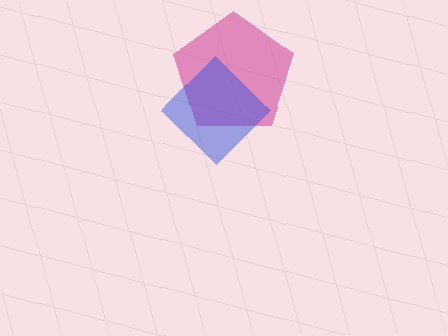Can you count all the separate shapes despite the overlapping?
Yes, there are 2 separate shapes.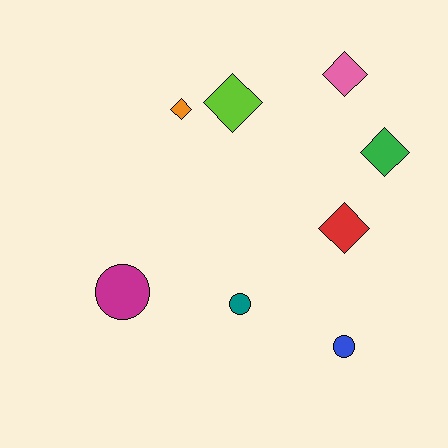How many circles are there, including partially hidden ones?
There are 3 circles.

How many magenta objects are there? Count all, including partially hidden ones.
There is 1 magenta object.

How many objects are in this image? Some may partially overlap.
There are 8 objects.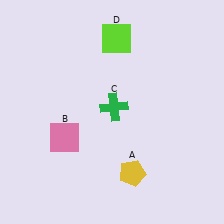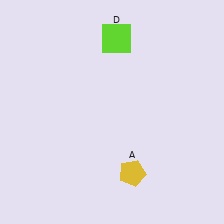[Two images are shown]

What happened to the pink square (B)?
The pink square (B) was removed in Image 2. It was in the bottom-left area of Image 1.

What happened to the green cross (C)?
The green cross (C) was removed in Image 2. It was in the top-right area of Image 1.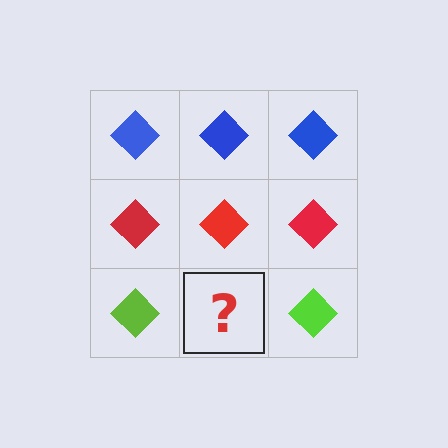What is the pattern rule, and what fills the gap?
The rule is that each row has a consistent color. The gap should be filled with a lime diamond.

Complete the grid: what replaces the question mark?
The question mark should be replaced with a lime diamond.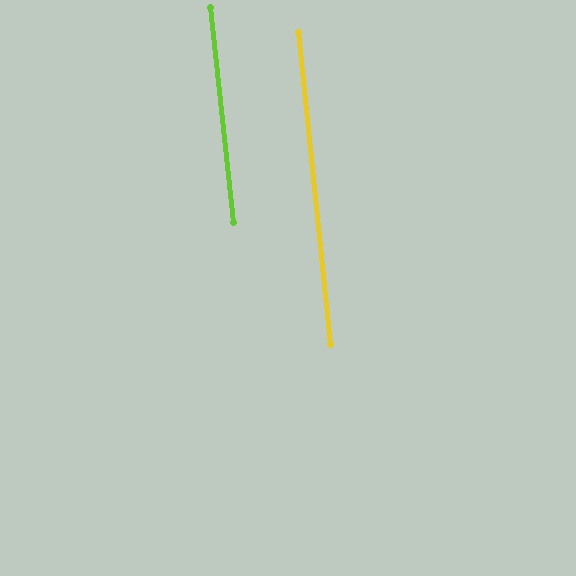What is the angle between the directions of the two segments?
Approximately 0 degrees.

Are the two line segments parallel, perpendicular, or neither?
Parallel — their directions differ by only 0.1°.